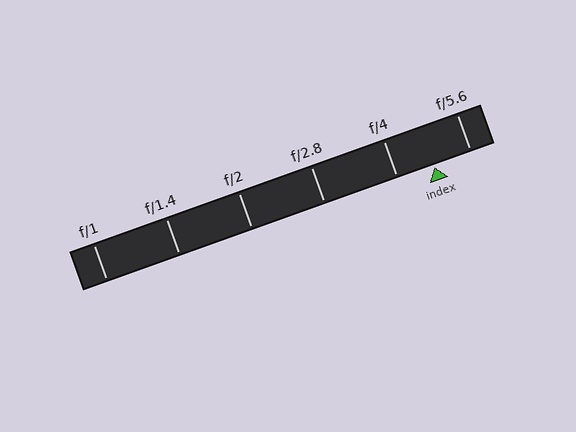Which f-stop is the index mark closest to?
The index mark is closest to f/5.6.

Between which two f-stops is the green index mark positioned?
The index mark is between f/4 and f/5.6.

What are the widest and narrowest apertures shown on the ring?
The widest aperture shown is f/1 and the narrowest is f/5.6.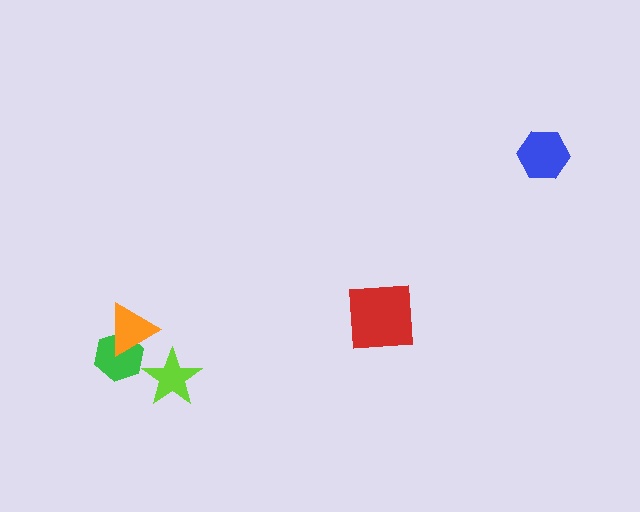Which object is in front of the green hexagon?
The orange triangle is in front of the green hexagon.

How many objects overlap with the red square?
0 objects overlap with the red square.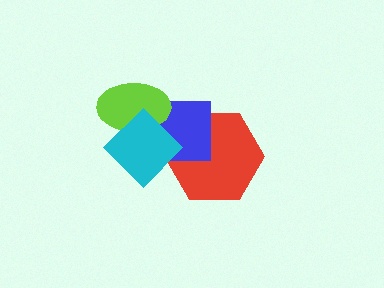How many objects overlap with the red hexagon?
2 objects overlap with the red hexagon.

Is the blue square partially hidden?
Yes, it is partially covered by another shape.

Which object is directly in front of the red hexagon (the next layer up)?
The blue square is directly in front of the red hexagon.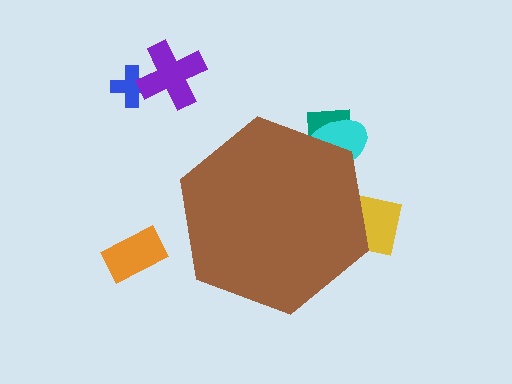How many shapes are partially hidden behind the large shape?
3 shapes are partially hidden.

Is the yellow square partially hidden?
Yes, the yellow square is partially hidden behind the brown hexagon.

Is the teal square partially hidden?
Yes, the teal square is partially hidden behind the brown hexagon.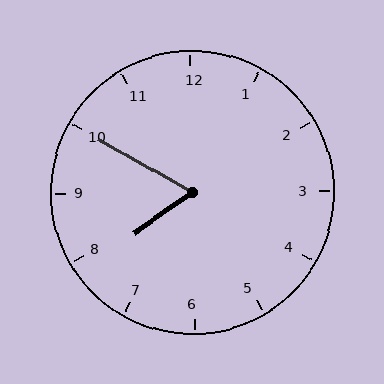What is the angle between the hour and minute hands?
Approximately 65 degrees.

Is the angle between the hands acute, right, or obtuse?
It is acute.